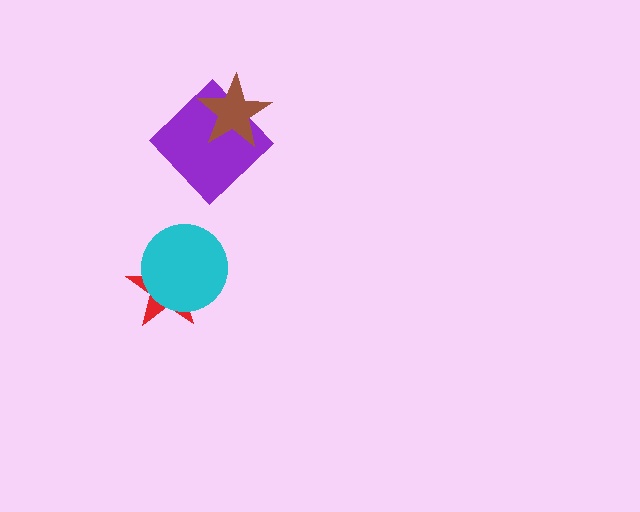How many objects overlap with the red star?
1 object overlaps with the red star.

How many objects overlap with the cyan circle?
1 object overlaps with the cyan circle.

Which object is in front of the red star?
The cyan circle is in front of the red star.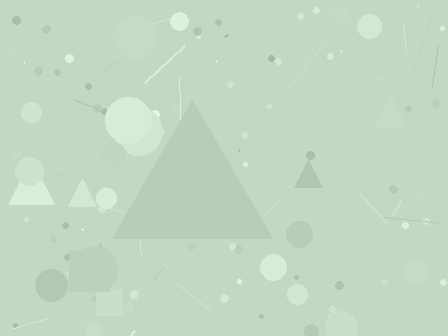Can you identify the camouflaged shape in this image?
The camouflaged shape is a triangle.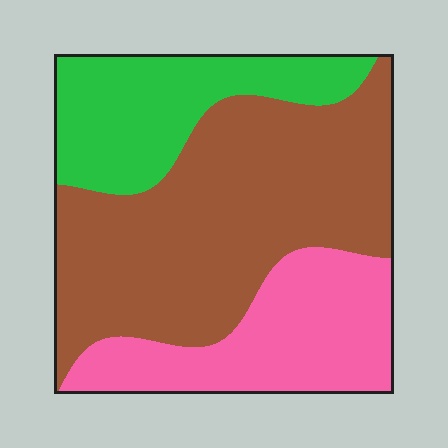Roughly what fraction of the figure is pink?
Pink takes up about one quarter (1/4) of the figure.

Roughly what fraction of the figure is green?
Green covers 23% of the figure.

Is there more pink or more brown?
Brown.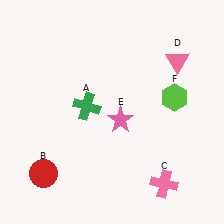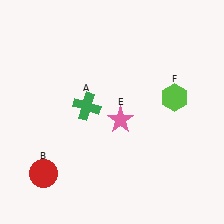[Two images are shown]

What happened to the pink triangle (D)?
The pink triangle (D) was removed in Image 2. It was in the top-right area of Image 1.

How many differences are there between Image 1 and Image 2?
There are 2 differences between the two images.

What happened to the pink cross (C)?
The pink cross (C) was removed in Image 2. It was in the bottom-right area of Image 1.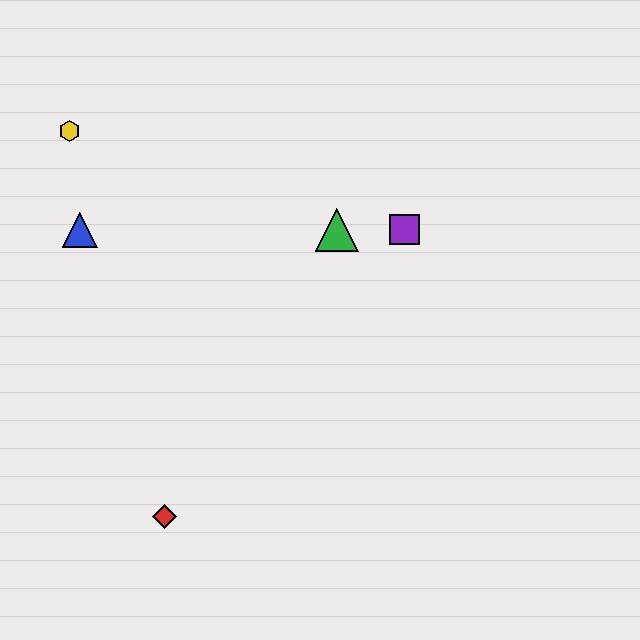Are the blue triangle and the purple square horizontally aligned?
Yes, both are at y≈230.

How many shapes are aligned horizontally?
3 shapes (the blue triangle, the green triangle, the purple square) are aligned horizontally.